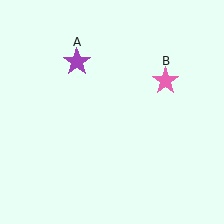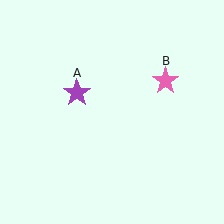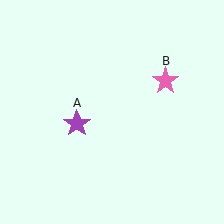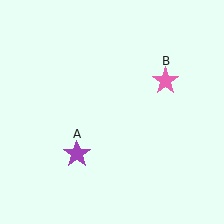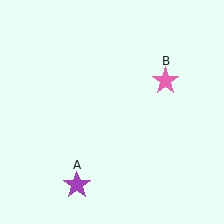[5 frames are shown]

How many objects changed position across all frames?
1 object changed position: purple star (object A).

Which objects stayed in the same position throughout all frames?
Pink star (object B) remained stationary.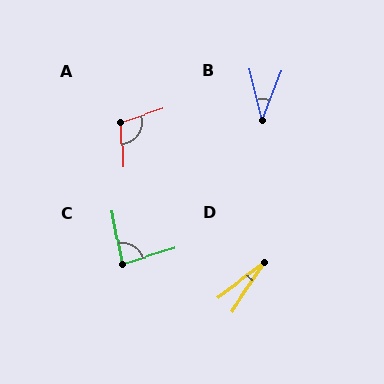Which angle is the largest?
A, at approximately 106 degrees.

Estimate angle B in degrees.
Approximately 35 degrees.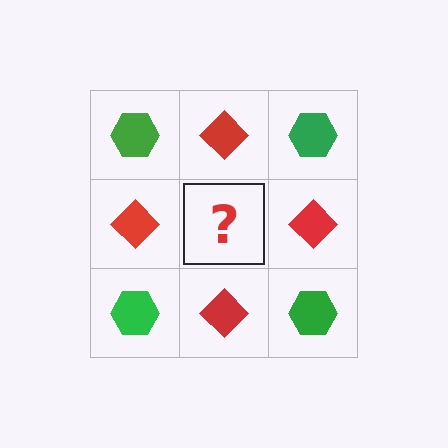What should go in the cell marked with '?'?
The missing cell should contain a green hexagon.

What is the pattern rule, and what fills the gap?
The rule is that it alternates green hexagon and red diamond in a checkerboard pattern. The gap should be filled with a green hexagon.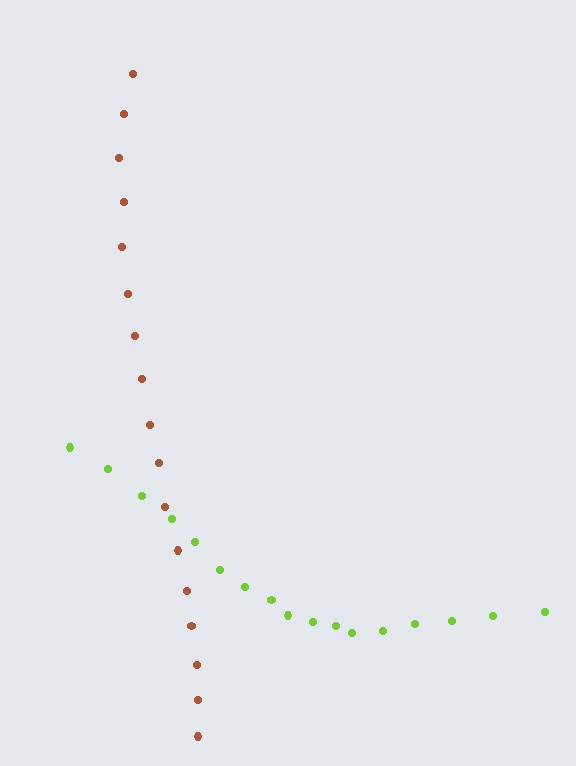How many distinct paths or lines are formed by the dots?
There are 2 distinct paths.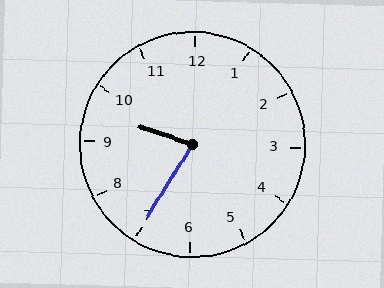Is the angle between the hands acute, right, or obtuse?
It is acute.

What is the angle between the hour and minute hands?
Approximately 78 degrees.